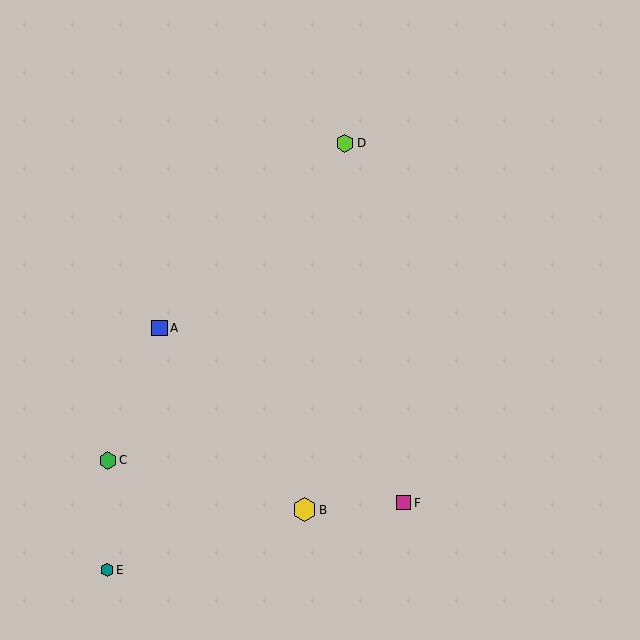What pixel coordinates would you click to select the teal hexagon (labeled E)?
Click at (107, 570) to select the teal hexagon E.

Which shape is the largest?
The yellow hexagon (labeled B) is the largest.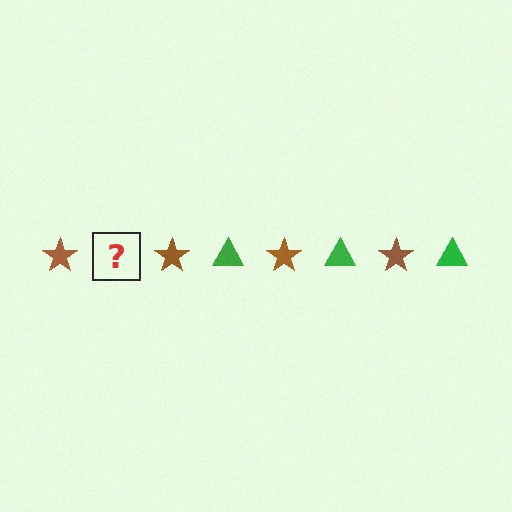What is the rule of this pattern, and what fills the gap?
The rule is that the pattern alternates between brown star and green triangle. The gap should be filled with a green triangle.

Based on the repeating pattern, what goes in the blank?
The blank should be a green triangle.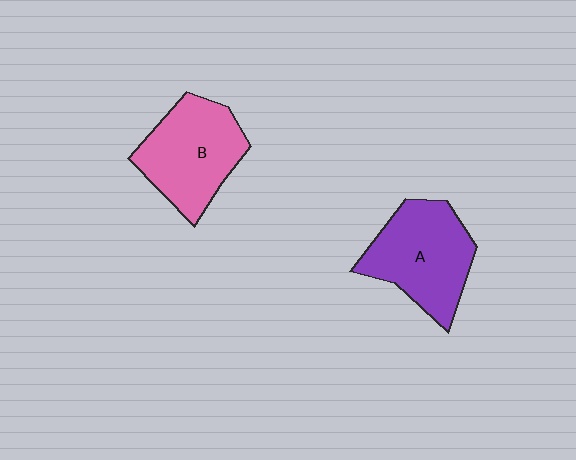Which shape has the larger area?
Shape A (purple).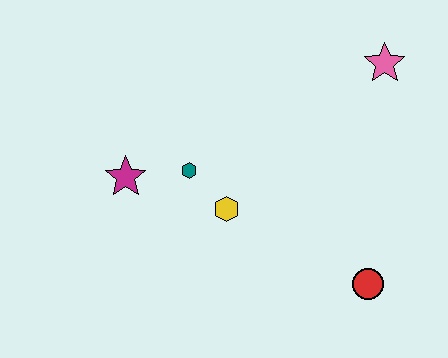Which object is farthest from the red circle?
The magenta star is farthest from the red circle.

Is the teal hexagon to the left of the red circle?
Yes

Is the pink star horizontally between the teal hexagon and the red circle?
No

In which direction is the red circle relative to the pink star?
The red circle is below the pink star.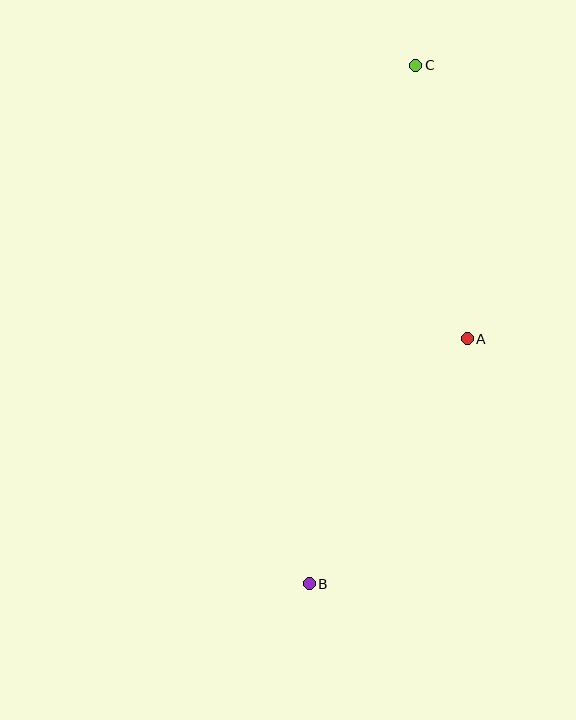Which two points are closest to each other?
Points A and C are closest to each other.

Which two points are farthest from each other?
Points B and C are farthest from each other.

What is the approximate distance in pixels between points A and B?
The distance between A and B is approximately 292 pixels.